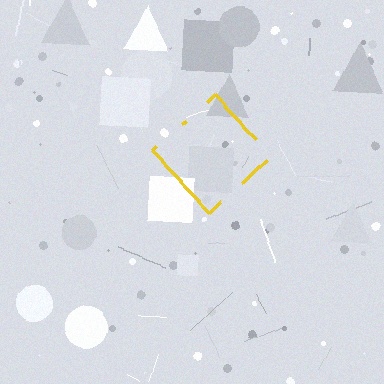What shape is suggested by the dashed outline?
The dashed outline suggests a diamond.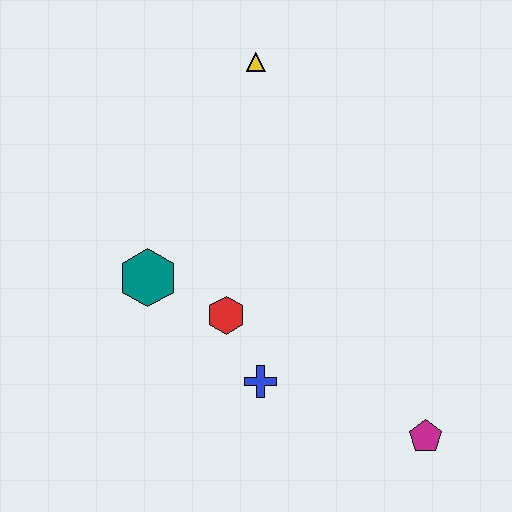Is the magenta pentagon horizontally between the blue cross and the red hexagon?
No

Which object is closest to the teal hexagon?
The red hexagon is closest to the teal hexagon.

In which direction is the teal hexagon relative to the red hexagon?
The teal hexagon is to the left of the red hexagon.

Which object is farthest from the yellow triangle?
The magenta pentagon is farthest from the yellow triangle.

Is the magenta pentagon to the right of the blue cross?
Yes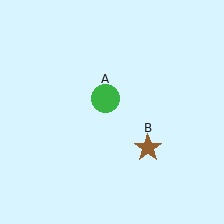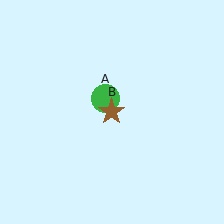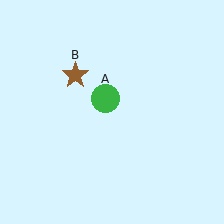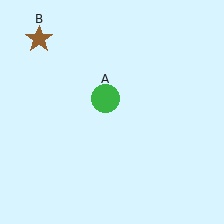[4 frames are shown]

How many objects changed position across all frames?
1 object changed position: brown star (object B).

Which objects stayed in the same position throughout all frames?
Green circle (object A) remained stationary.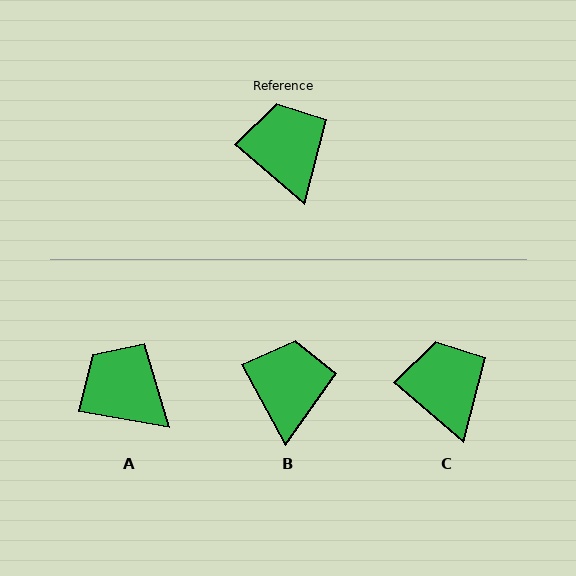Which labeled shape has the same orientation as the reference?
C.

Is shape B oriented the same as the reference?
No, it is off by about 21 degrees.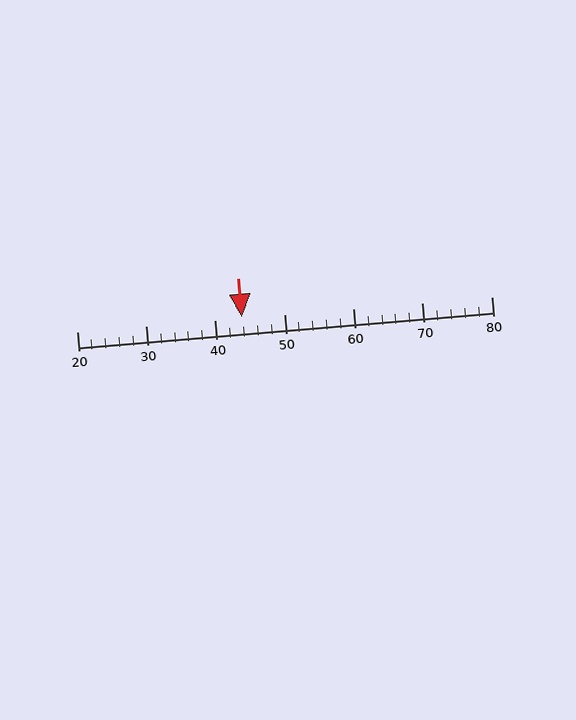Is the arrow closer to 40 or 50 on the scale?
The arrow is closer to 40.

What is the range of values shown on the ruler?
The ruler shows values from 20 to 80.